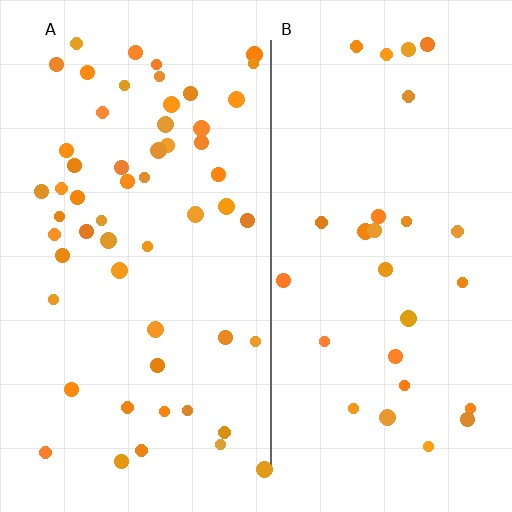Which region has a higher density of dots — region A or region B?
A (the left).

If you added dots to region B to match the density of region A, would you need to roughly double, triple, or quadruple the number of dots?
Approximately double.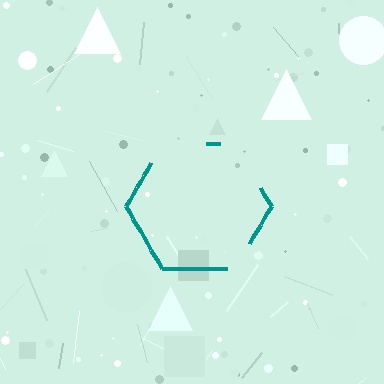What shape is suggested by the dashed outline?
The dashed outline suggests a hexagon.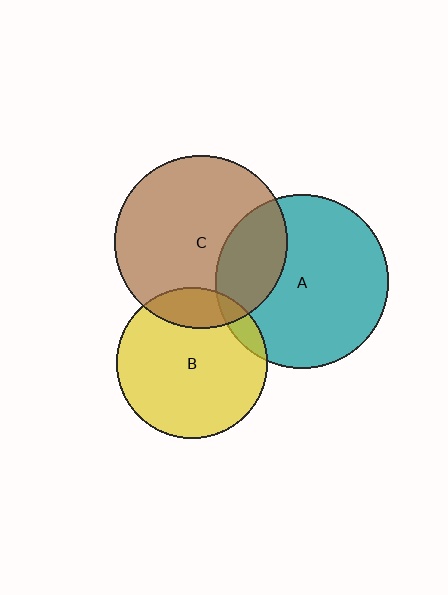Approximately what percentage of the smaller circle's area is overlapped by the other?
Approximately 10%.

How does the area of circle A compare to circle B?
Approximately 1.3 times.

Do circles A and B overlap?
Yes.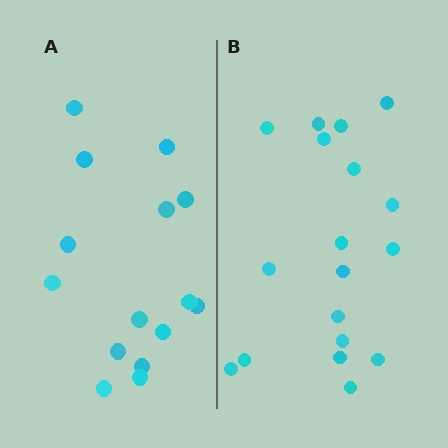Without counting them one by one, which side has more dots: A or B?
Region B (the right region) has more dots.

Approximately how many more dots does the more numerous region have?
Region B has just a few more — roughly 2 or 3 more dots than region A.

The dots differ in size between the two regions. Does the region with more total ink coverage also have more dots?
No. Region A has more total ink coverage because its dots are larger, but region B actually contains more individual dots. Total area can be misleading — the number of items is what matters here.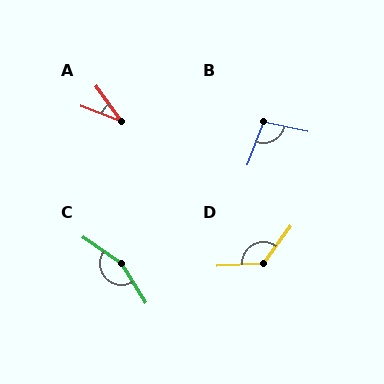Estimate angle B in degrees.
Approximately 98 degrees.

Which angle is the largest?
C, at approximately 156 degrees.